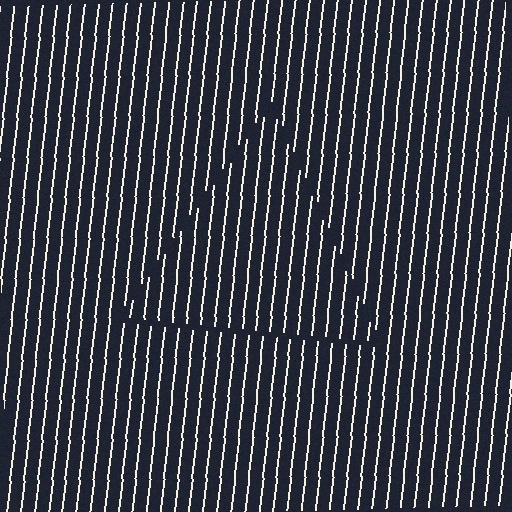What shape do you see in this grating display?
An illusory triangle. The interior of the shape contains the same grating, shifted by half a period — the contour is defined by the phase discontinuity where line-ends from the inner and outer gratings abut.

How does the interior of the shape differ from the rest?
The interior of the shape contains the same grating, shifted by half a period — the contour is defined by the phase discontinuity where line-ends from the inner and outer gratings abut.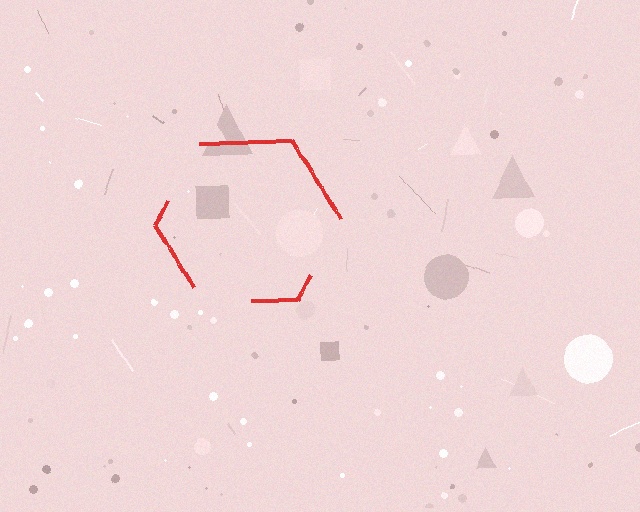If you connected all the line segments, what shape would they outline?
They would outline a hexagon.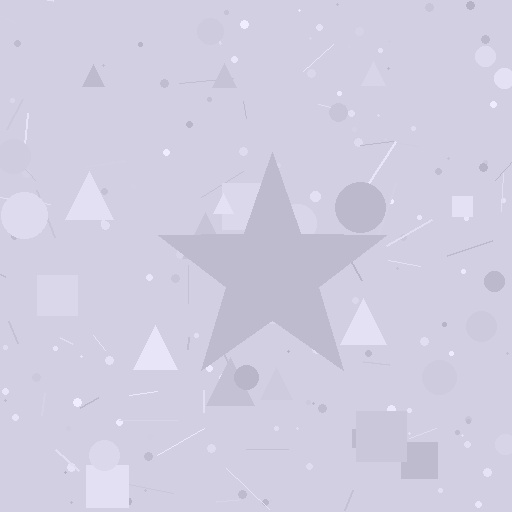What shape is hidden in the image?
A star is hidden in the image.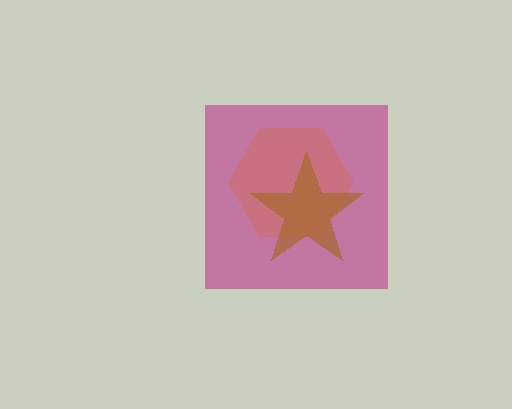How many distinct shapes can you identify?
There are 3 distinct shapes: a yellow hexagon, a magenta square, a brown star.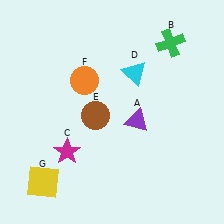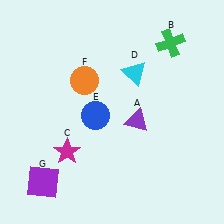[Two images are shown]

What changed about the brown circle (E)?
In Image 1, E is brown. In Image 2, it changed to blue.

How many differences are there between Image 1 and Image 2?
There are 2 differences between the two images.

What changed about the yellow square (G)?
In Image 1, G is yellow. In Image 2, it changed to purple.